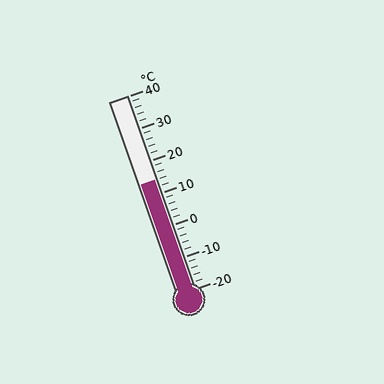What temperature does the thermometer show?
The thermometer shows approximately 14°C.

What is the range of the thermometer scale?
The thermometer scale ranges from -20°C to 40°C.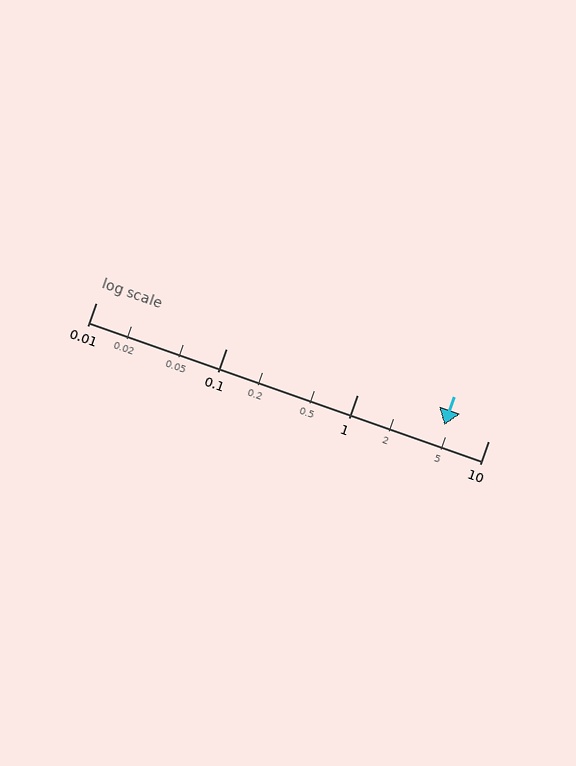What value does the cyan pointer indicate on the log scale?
The pointer indicates approximately 4.6.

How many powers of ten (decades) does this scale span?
The scale spans 3 decades, from 0.01 to 10.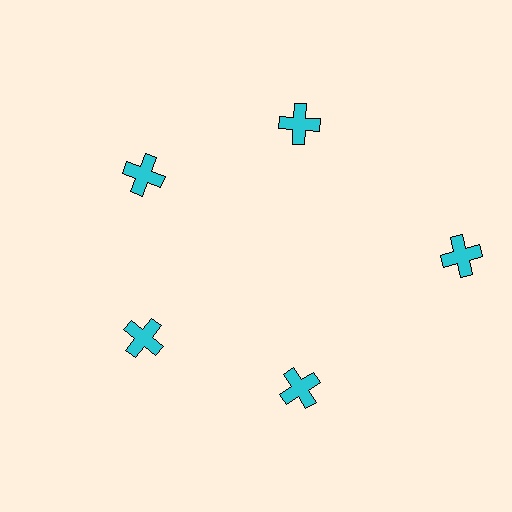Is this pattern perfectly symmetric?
No. The 5 cyan crosses are arranged in a ring, but one element near the 3 o'clock position is pushed outward from the center, breaking the 5-fold rotational symmetry.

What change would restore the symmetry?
The symmetry would be restored by moving it inward, back onto the ring so that all 5 crosses sit at equal angles and equal distance from the center.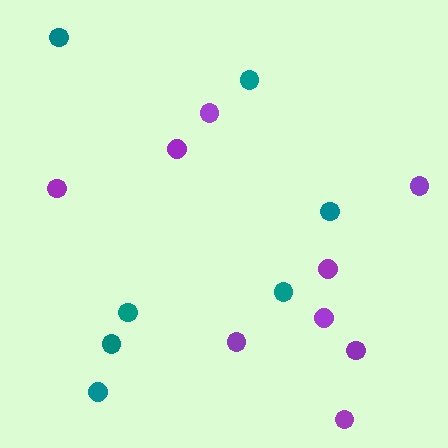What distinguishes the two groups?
There are 2 groups: one group of teal circles (7) and one group of purple circles (9).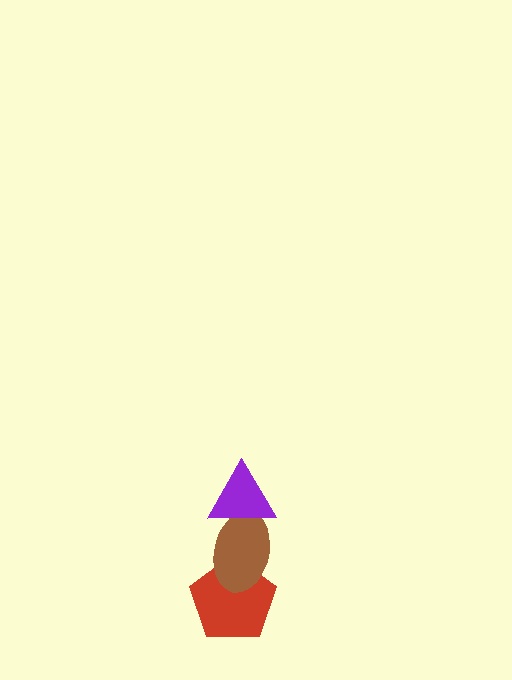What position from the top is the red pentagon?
The red pentagon is 3rd from the top.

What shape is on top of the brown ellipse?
The purple triangle is on top of the brown ellipse.